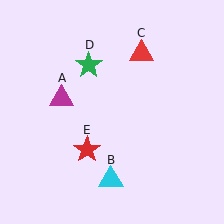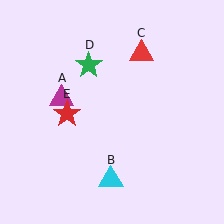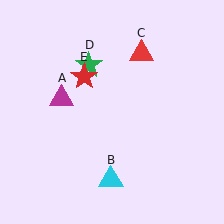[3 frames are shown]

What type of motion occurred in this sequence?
The red star (object E) rotated clockwise around the center of the scene.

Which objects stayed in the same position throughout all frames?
Magenta triangle (object A) and cyan triangle (object B) and red triangle (object C) and green star (object D) remained stationary.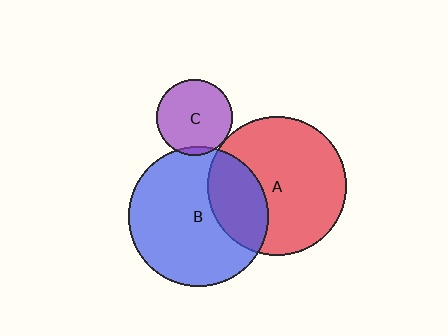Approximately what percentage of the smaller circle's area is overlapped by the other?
Approximately 30%.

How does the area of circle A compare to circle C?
Approximately 3.3 times.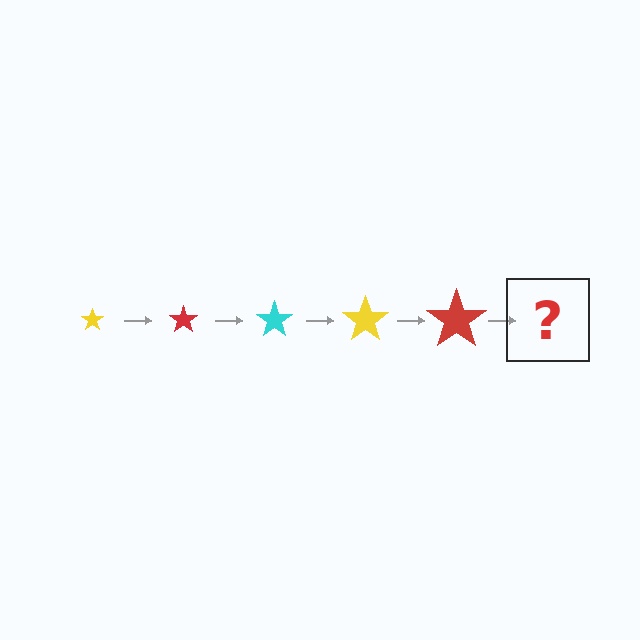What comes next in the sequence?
The next element should be a cyan star, larger than the previous one.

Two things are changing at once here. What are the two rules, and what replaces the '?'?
The two rules are that the star grows larger each step and the color cycles through yellow, red, and cyan. The '?' should be a cyan star, larger than the previous one.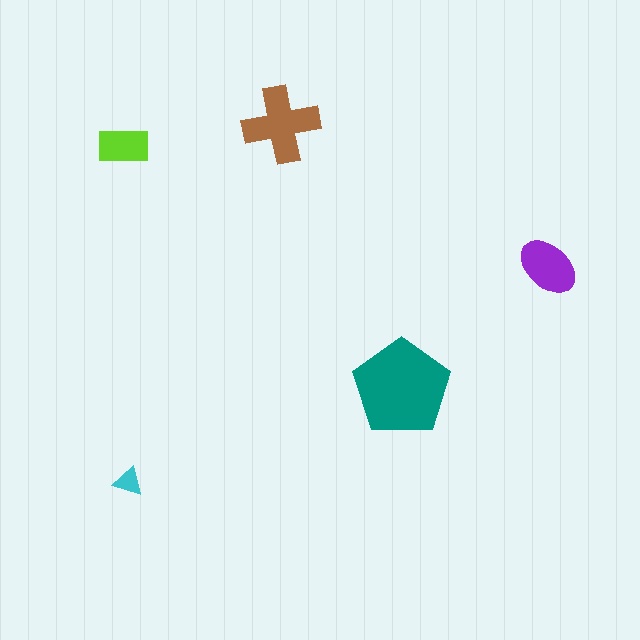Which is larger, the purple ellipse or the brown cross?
The brown cross.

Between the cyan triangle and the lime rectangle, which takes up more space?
The lime rectangle.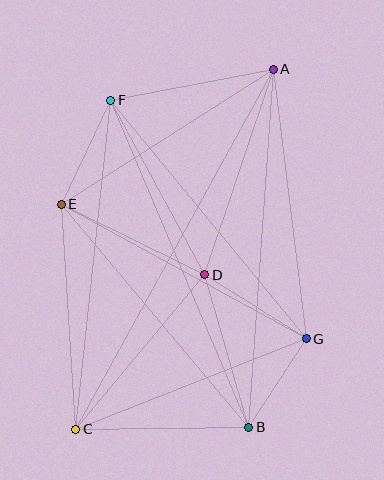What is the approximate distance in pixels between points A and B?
The distance between A and B is approximately 359 pixels.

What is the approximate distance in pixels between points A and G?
The distance between A and G is approximately 271 pixels.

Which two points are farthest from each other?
Points A and C are farthest from each other.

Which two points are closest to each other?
Points B and G are closest to each other.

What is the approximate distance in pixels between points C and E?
The distance between C and E is approximately 225 pixels.